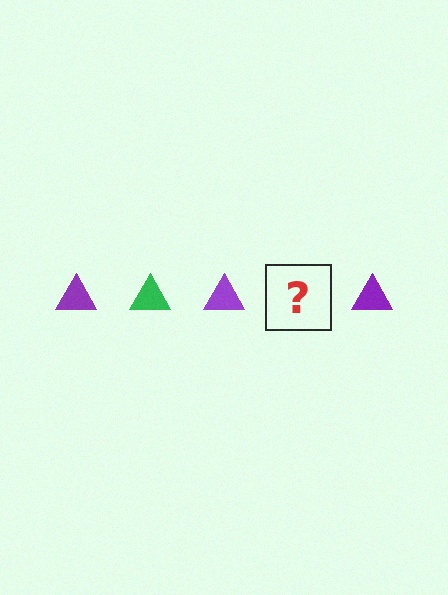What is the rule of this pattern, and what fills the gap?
The rule is that the pattern cycles through purple, green triangles. The gap should be filled with a green triangle.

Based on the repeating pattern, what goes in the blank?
The blank should be a green triangle.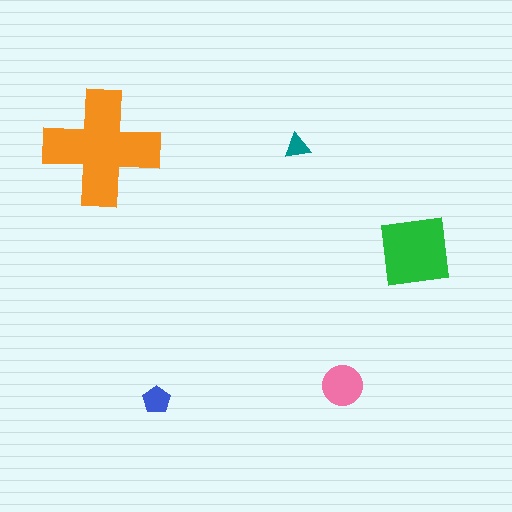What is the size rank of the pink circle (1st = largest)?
3rd.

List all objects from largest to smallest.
The orange cross, the green square, the pink circle, the blue pentagon, the teal triangle.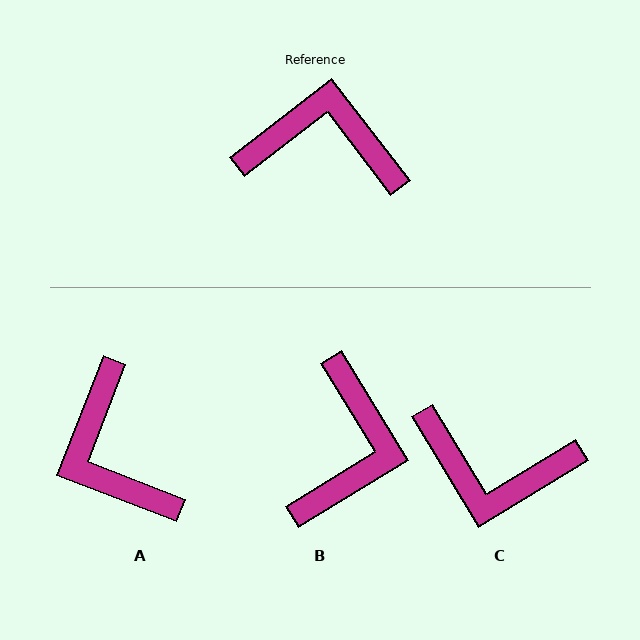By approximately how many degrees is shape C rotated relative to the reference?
Approximately 173 degrees counter-clockwise.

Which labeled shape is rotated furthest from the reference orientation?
C, about 173 degrees away.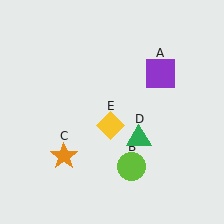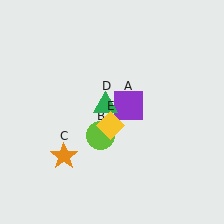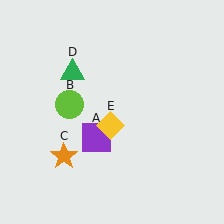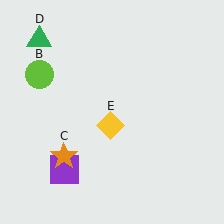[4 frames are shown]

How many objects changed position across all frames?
3 objects changed position: purple square (object A), lime circle (object B), green triangle (object D).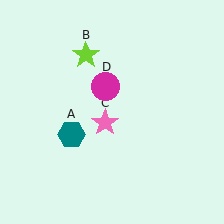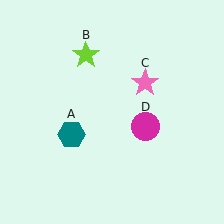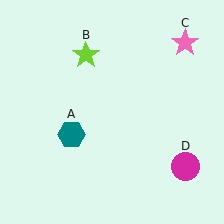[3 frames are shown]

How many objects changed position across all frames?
2 objects changed position: pink star (object C), magenta circle (object D).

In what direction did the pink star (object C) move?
The pink star (object C) moved up and to the right.